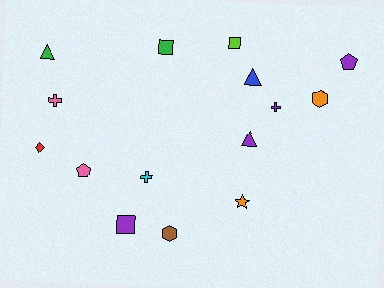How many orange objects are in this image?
There are 2 orange objects.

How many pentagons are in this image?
There are 2 pentagons.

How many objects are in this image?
There are 15 objects.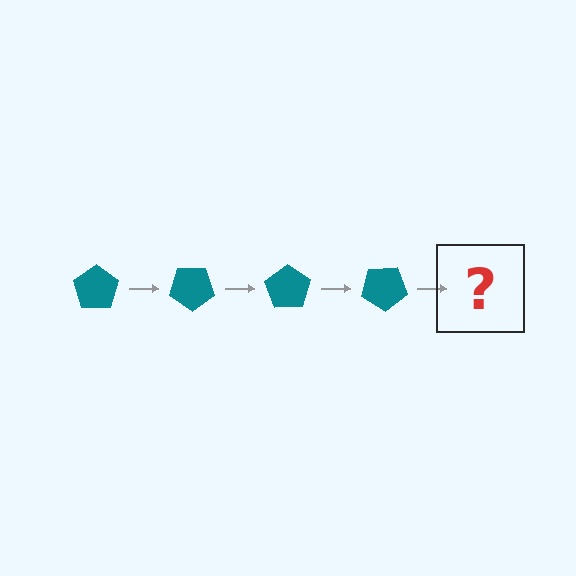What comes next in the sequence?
The next element should be a teal pentagon rotated 140 degrees.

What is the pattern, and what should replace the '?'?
The pattern is that the pentagon rotates 35 degrees each step. The '?' should be a teal pentagon rotated 140 degrees.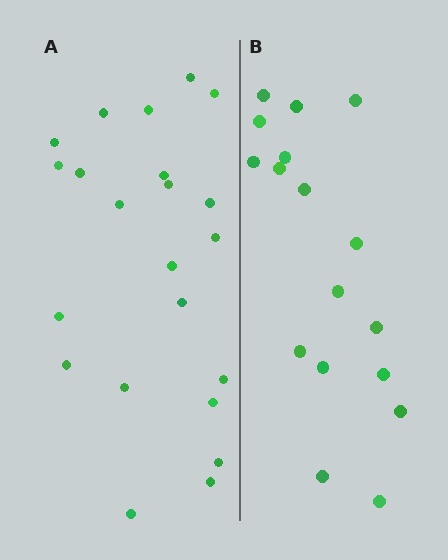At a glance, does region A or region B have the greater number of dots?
Region A (the left region) has more dots.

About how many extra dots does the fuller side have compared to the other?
Region A has about 5 more dots than region B.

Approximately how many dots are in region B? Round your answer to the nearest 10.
About 20 dots. (The exact count is 17, which rounds to 20.)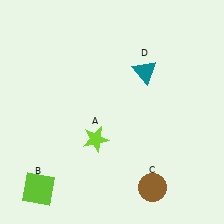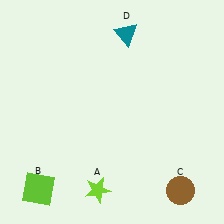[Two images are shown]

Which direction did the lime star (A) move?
The lime star (A) moved down.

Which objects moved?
The objects that moved are: the lime star (A), the brown circle (C), the teal triangle (D).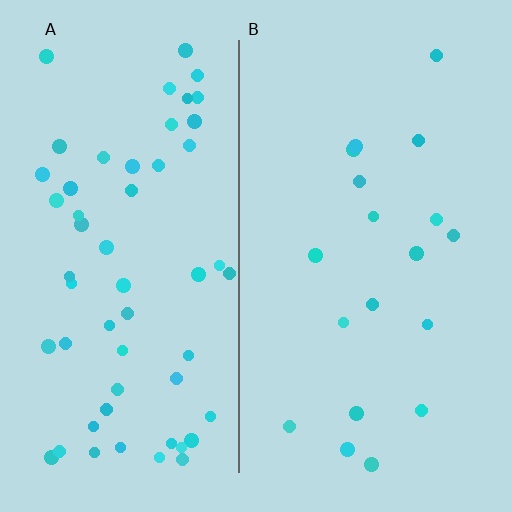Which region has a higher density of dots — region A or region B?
A (the left).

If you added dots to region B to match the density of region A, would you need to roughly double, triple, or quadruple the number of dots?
Approximately triple.